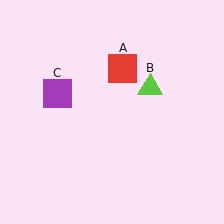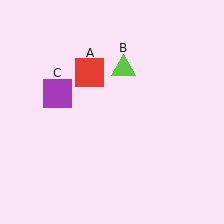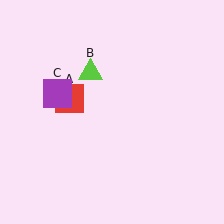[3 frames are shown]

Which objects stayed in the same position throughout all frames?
Purple square (object C) remained stationary.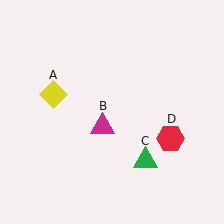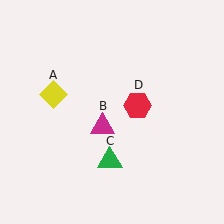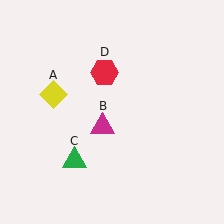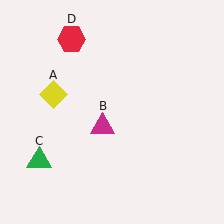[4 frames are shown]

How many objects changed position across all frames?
2 objects changed position: green triangle (object C), red hexagon (object D).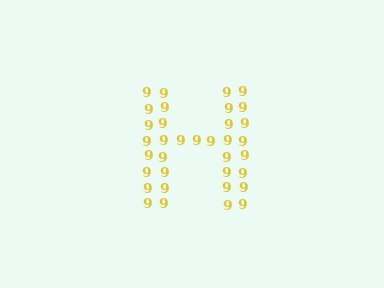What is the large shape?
The large shape is the letter H.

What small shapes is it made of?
It is made of small digit 9's.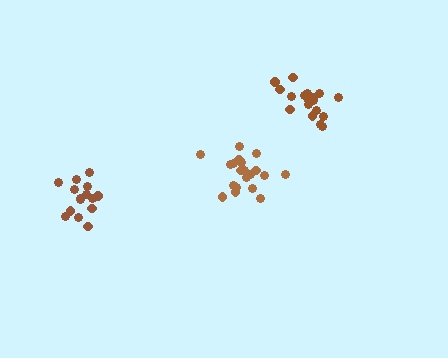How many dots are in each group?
Group 1: 18 dots, Group 2: 20 dots, Group 3: 15 dots (53 total).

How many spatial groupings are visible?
There are 3 spatial groupings.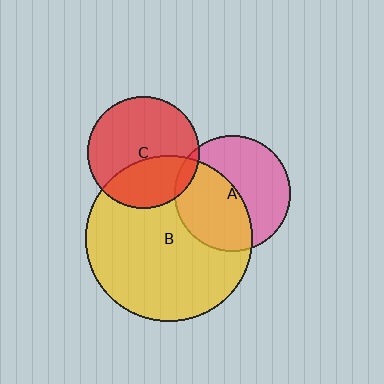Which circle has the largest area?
Circle B (yellow).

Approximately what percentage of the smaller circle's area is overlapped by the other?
Approximately 50%.